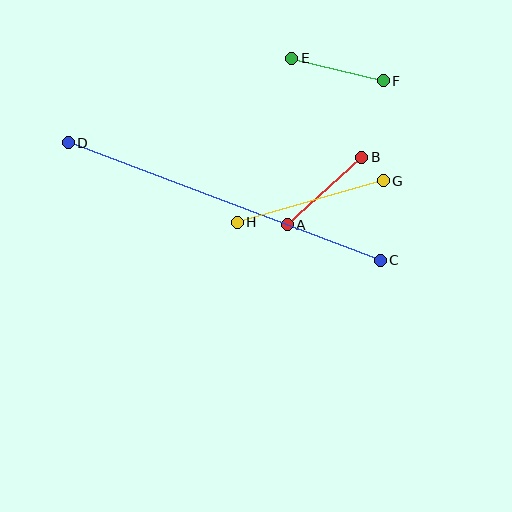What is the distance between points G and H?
The distance is approximately 152 pixels.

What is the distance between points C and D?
The distance is approximately 333 pixels.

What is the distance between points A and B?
The distance is approximately 100 pixels.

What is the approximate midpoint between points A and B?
The midpoint is at approximately (324, 191) pixels.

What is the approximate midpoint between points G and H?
The midpoint is at approximately (310, 201) pixels.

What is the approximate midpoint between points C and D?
The midpoint is at approximately (224, 201) pixels.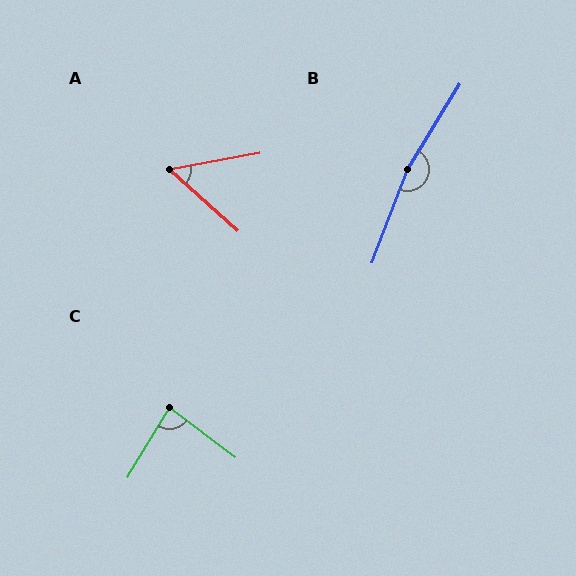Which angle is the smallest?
A, at approximately 52 degrees.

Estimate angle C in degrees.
Approximately 84 degrees.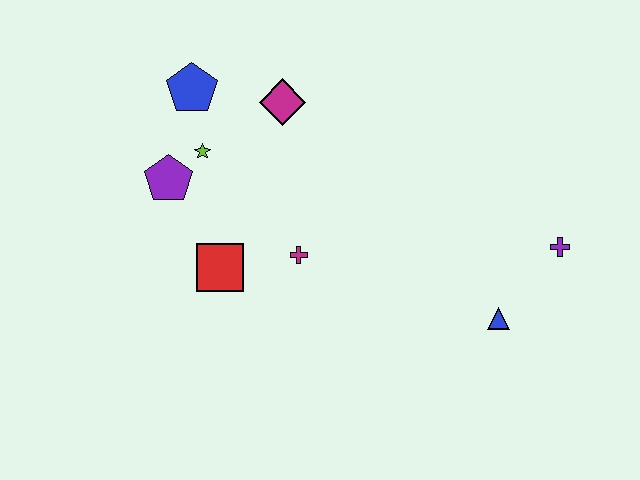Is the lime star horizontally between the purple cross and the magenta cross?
No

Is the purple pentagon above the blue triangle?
Yes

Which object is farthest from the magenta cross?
The purple cross is farthest from the magenta cross.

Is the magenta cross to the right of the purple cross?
No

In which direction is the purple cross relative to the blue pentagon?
The purple cross is to the right of the blue pentagon.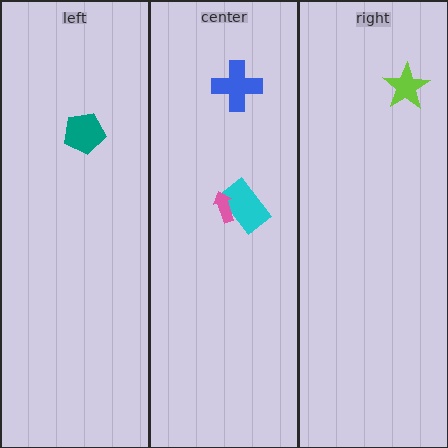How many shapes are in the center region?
3.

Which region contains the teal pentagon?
The left region.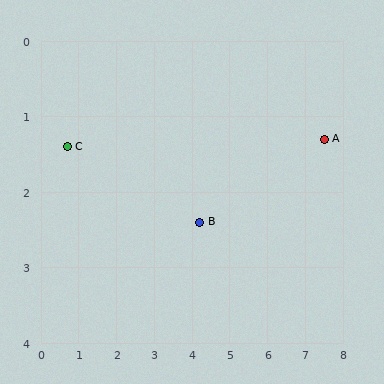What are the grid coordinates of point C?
Point C is at approximately (0.7, 1.4).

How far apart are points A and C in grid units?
Points A and C are about 6.8 grid units apart.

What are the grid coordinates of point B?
Point B is at approximately (4.2, 2.4).